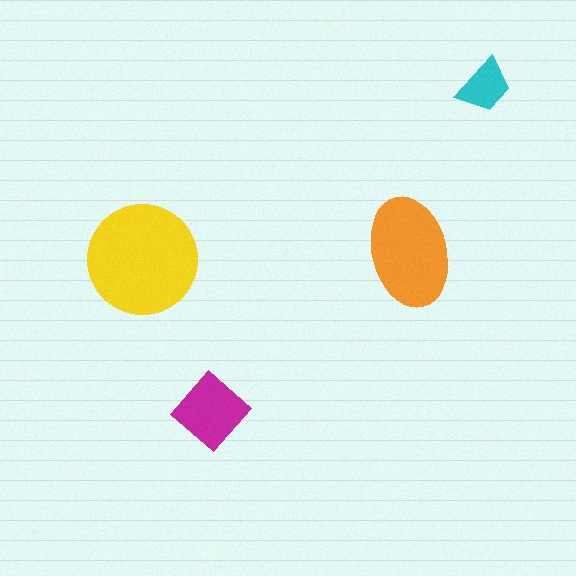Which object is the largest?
The yellow circle.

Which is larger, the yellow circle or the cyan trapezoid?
The yellow circle.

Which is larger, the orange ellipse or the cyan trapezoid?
The orange ellipse.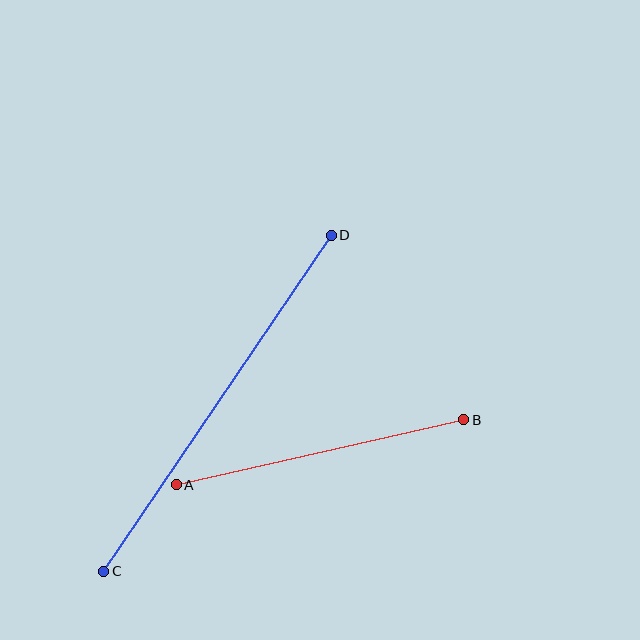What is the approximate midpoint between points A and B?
The midpoint is at approximately (320, 452) pixels.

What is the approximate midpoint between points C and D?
The midpoint is at approximately (218, 403) pixels.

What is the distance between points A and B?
The distance is approximately 295 pixels.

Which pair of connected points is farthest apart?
Points C and D are farthest apart.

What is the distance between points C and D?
The distance is approximately 406 pixels.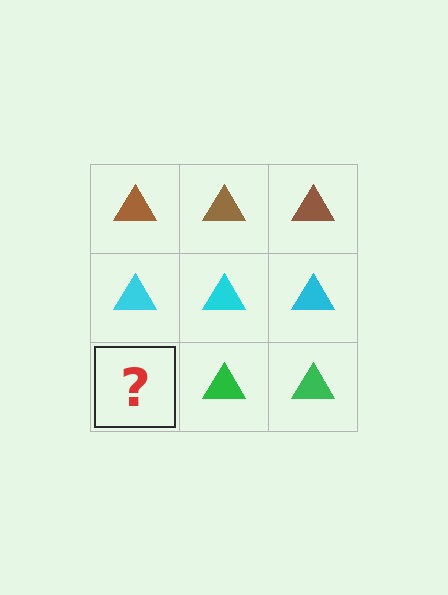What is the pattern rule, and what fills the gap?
The rule is that each row has a consistent color. The gap should be filled with a green triangle.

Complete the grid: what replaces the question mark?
The question mark should be replaced with a green triangle.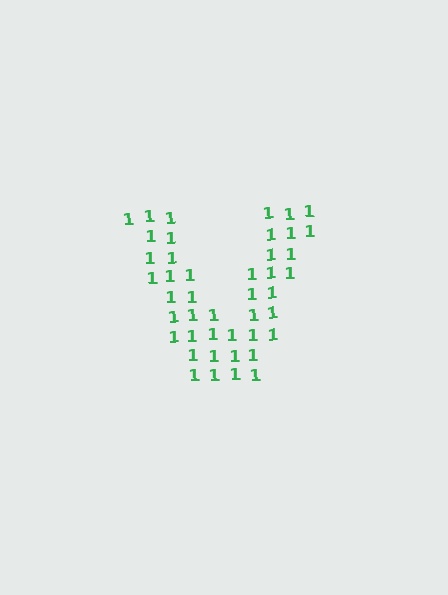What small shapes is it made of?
It is made of small digit 1's.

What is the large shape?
The large shape is the letter V.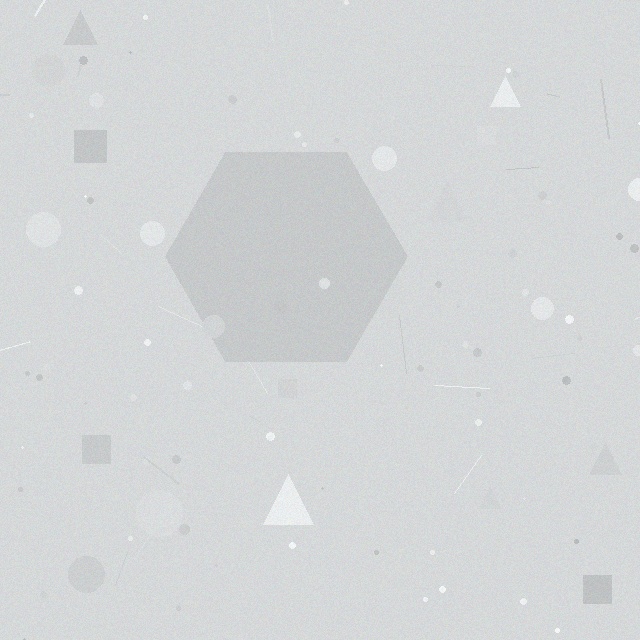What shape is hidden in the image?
A hexagon is hidden in the image.